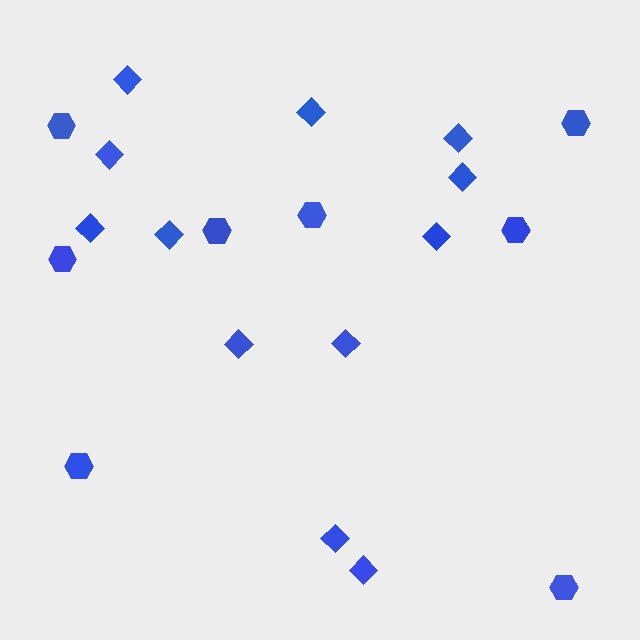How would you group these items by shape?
There are 2 groups: one group of hexagons (8) and one group of diamonds (12).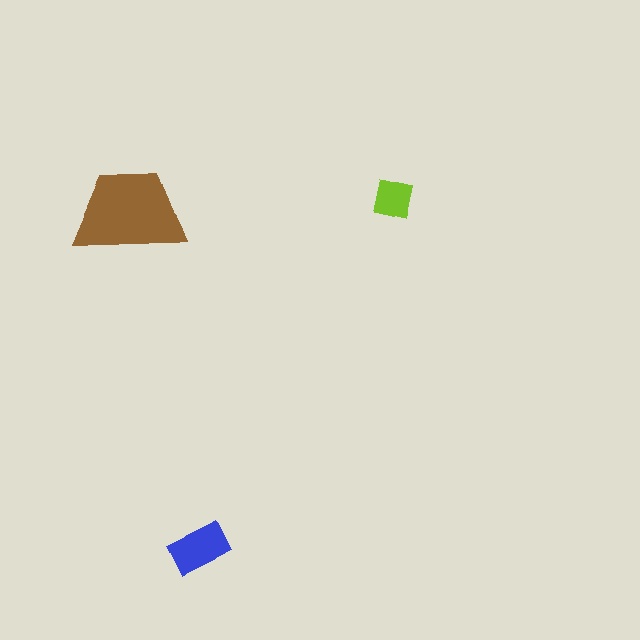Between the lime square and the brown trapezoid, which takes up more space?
The brown trapezoid.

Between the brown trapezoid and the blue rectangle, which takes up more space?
The brown trapezoid.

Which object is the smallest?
The lime square.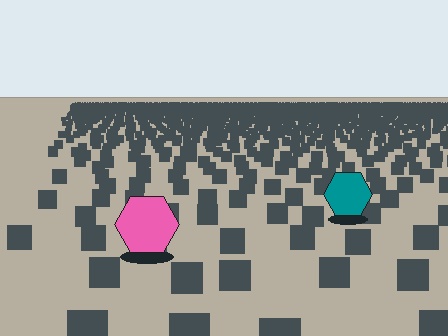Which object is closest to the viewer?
The pink hexagon is closest. The texture marks near it are larger and more spread out.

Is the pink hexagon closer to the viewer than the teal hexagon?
Yes. The pink hexagon is closer — you can tell from the texture gradient: the ground texture is coarser near it.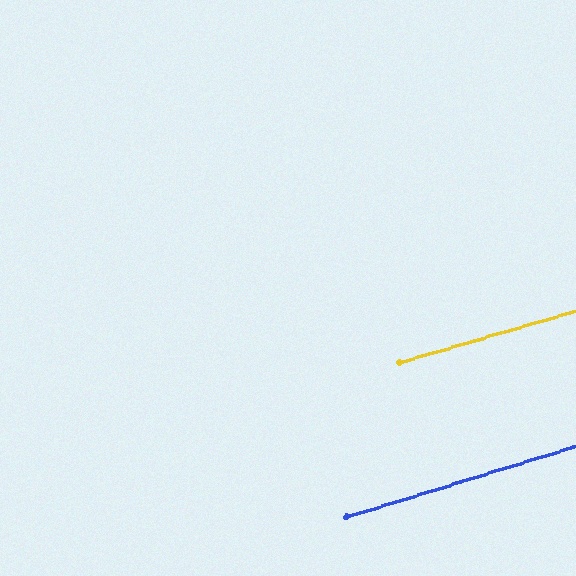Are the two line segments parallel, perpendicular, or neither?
Parallel — their directions differ by only 1.1°.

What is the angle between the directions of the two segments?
Approximately 1 degree.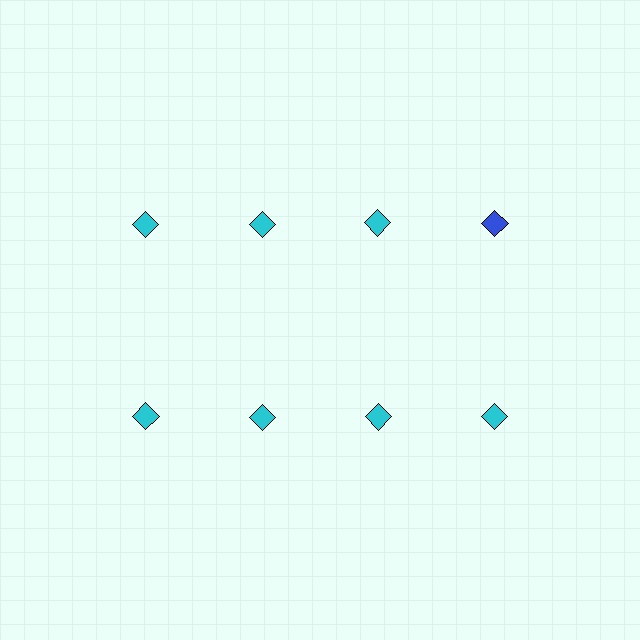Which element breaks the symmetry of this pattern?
The blue diamond in the top row, second from right column breaks the symmetry. All other shapes are cyan diamonds.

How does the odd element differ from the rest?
It has a different color: blue instead of cyan.